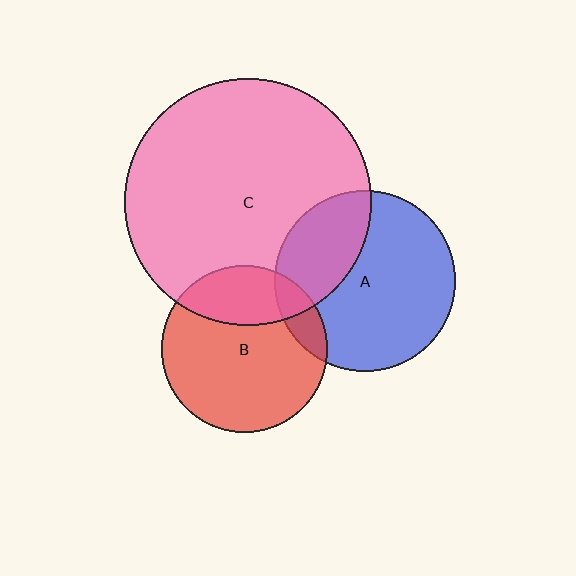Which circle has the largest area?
Circle C (pink).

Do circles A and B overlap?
Yes.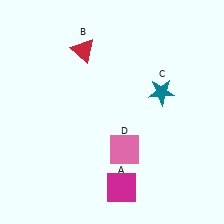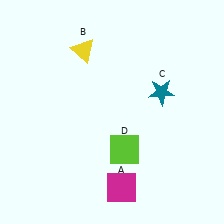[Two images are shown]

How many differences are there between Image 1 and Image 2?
There are 2 differences between the two images.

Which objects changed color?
B changed from red to yellow. D changed from pink to lime.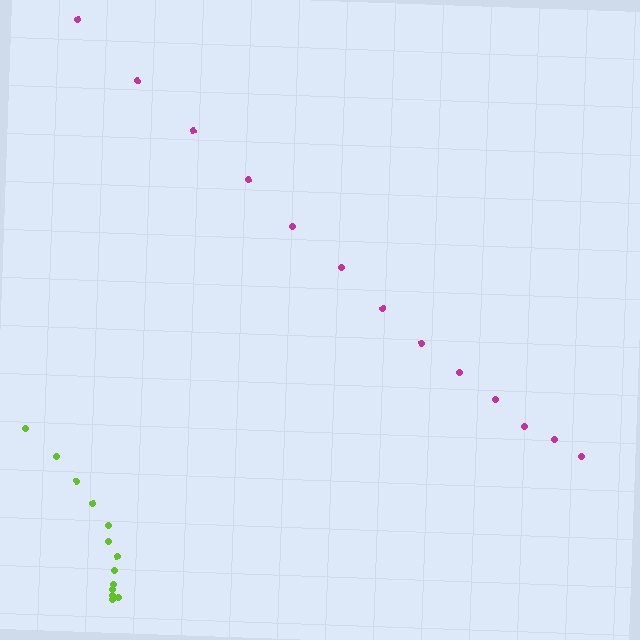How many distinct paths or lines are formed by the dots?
There are 2 distinct paths.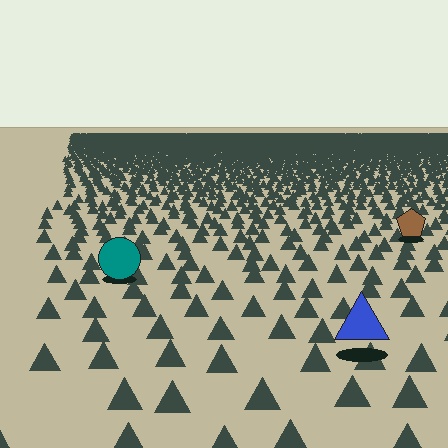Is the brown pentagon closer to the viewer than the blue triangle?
No. The blue triangle is closer — you can tell from the texture gradient: the ground texture is coarser near it.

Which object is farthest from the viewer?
The brown pentagon is farthest from the viewer. It appears smaller and the ground texture around it is denser.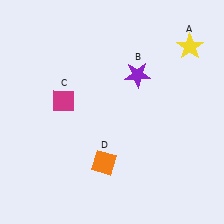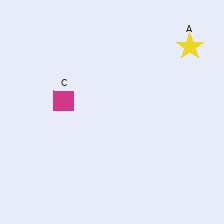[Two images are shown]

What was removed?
The purple star (B), the orange diamond (D) were removed in Image 2.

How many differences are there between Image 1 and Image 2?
There are 2 differences between the two images.